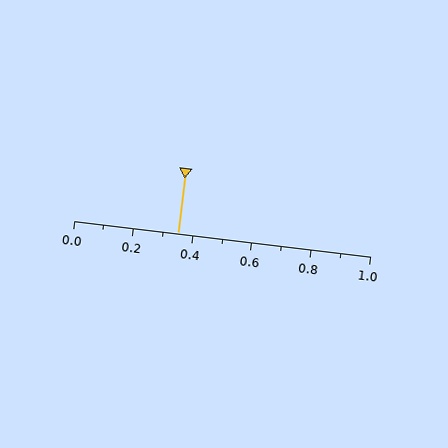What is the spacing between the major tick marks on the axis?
The major ticks are spaced 0.2 apart.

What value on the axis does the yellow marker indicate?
The marker indicates approximately 0.35.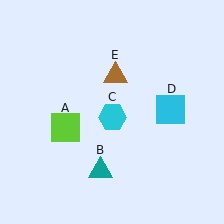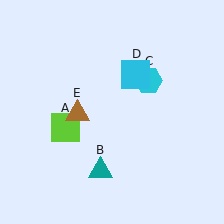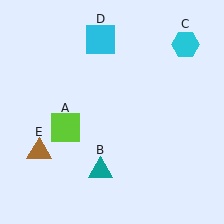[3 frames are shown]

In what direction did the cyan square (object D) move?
The cyan square (object D) moved up and to the left.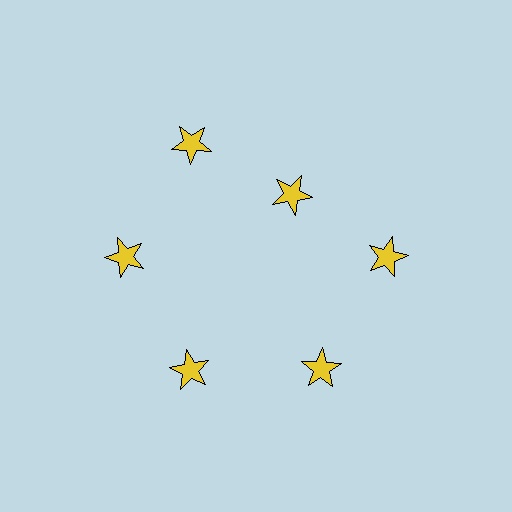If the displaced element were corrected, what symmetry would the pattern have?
It would have 6-fold rotational symmetry — the pattern would map onto itself every 60 degrees.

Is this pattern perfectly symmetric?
No. The 6 yellow stars are arranged in a ring, but one element near the 1 o'clock position is pulled inward toward the center, breaking the 6-fold rotational symmetry.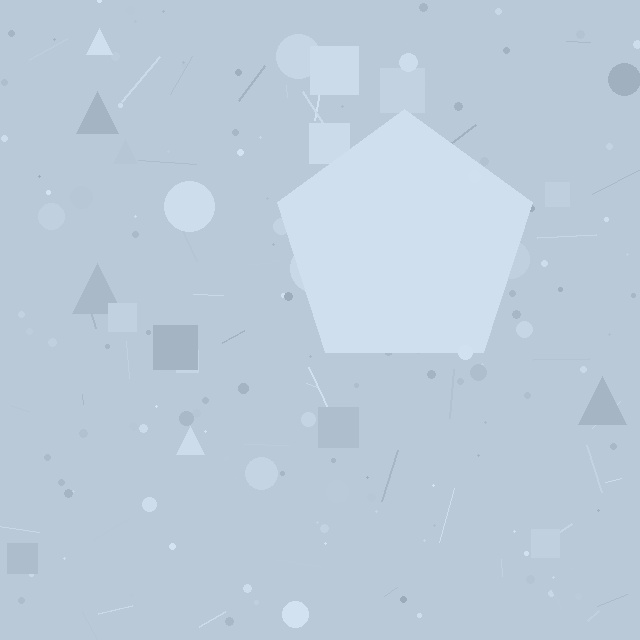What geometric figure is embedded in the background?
A pentagon is embedded in the background.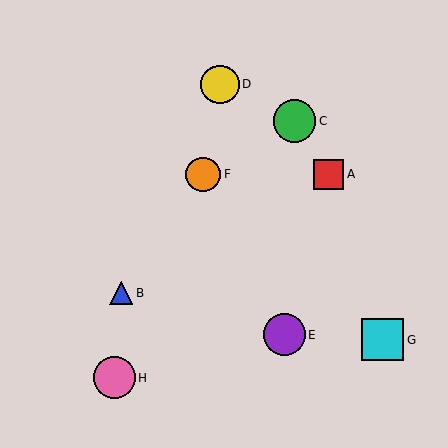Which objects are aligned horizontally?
Objects A, F are aligned horizontally.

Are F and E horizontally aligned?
No, F is at y≈174 and E is at y≈335.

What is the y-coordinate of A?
Object A is at y≈174.